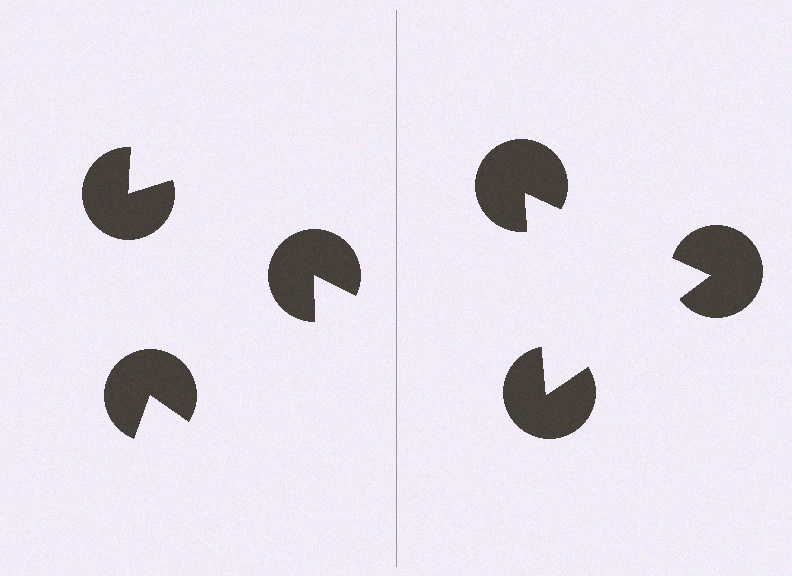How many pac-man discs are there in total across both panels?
6 — 3 on each side.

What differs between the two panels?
The pac-man discs are positioned identically on both sides; only the wedge orientations differ. On the right they align to a triangle; on the left they are misaligned.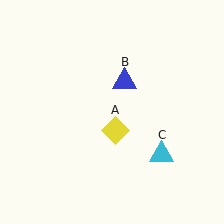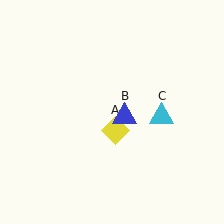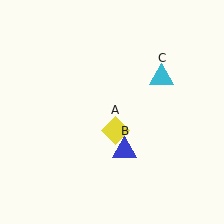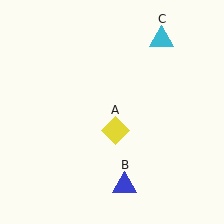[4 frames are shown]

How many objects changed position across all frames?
2 objects changed position: blue triangle (object B), cyan triangle (object C).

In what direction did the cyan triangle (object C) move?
The cyan triangle (object C) moved up.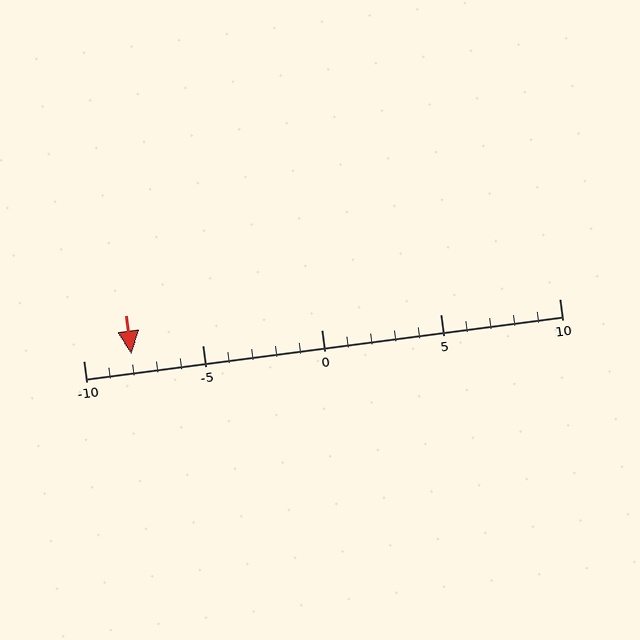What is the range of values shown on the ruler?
The ruler shows values from -10 to 10.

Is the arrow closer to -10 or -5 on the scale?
The arrow is closer to -10.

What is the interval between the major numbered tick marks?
The major tick marks are spaced 5 units apart.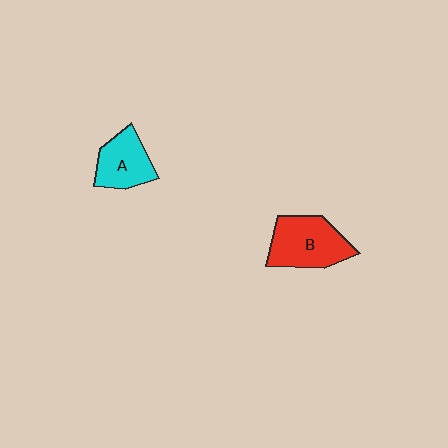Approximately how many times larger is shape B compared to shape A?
Approximately 1.4 times.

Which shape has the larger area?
Shape B (red).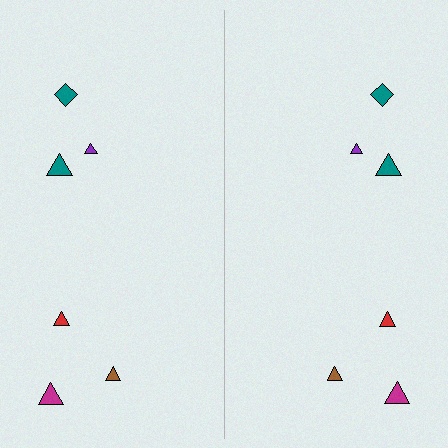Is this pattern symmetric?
Yes, this pattern has bilateral (reflection) symmetry.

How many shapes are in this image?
There are 12 shapes in this image.